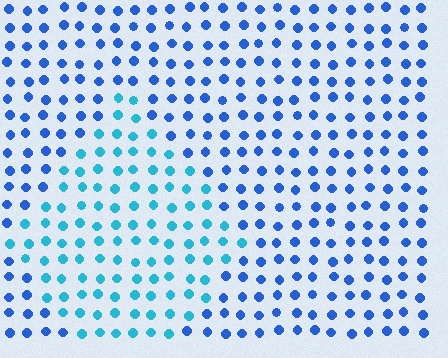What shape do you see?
I see a diamond.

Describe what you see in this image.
The image is filled with small blue elements in a uniform arrangement. A diamond-shaped region is visible where the elements are tinted to a slightly different hue, forming a subtle color boundary.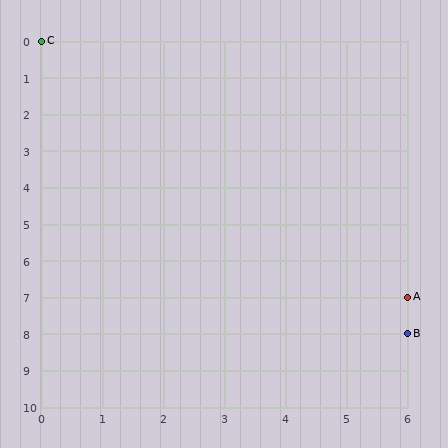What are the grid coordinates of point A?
Point A is at grid coordinates (6, 7).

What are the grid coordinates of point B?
Point B is at grid coordinates (6, 8).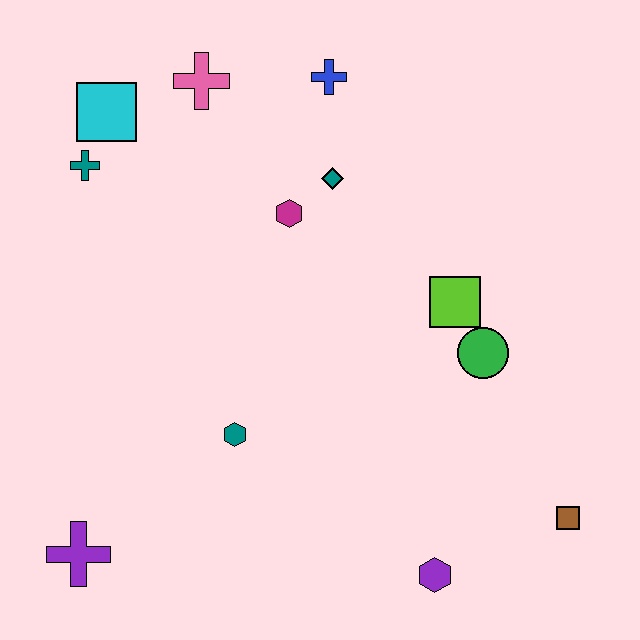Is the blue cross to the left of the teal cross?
No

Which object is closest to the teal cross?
The cyan square is closest to the teal cross.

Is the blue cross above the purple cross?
Yes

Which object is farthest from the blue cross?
The purple cross is farthest from the blue cross.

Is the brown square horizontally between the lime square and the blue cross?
No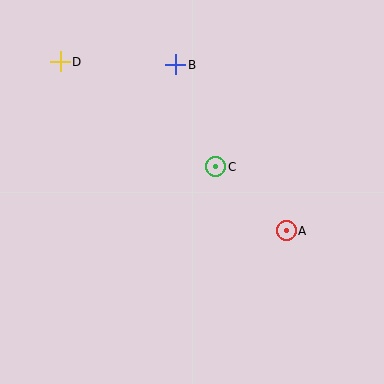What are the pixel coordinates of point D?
Point D is at (60, 62).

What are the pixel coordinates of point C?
Point C is at (216, 167).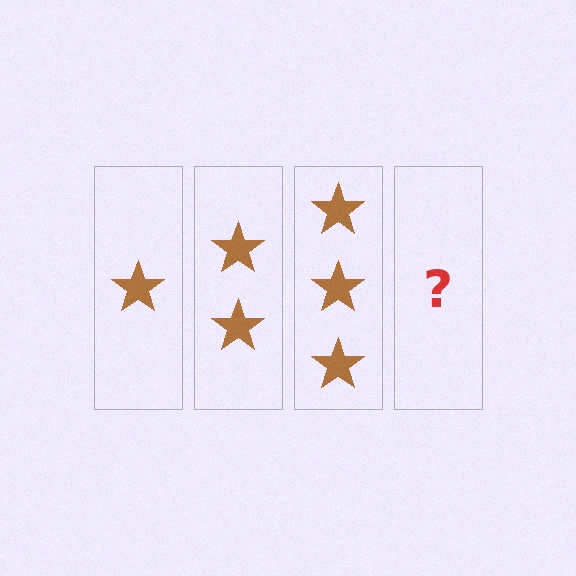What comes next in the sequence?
The next element should be 4 stars.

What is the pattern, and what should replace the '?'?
The pattern is that each step adds one more star. The '?' should be 4 stars.